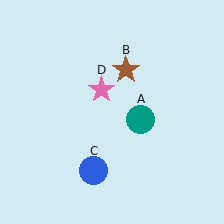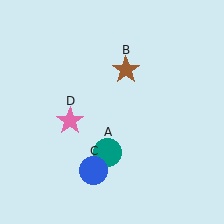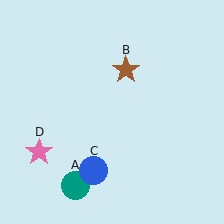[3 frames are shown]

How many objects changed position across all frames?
2 objects changed position: teal circle (object A), pink star (object D).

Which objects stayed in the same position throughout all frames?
Brown star (object B) and blue circle (object C) remained stationary.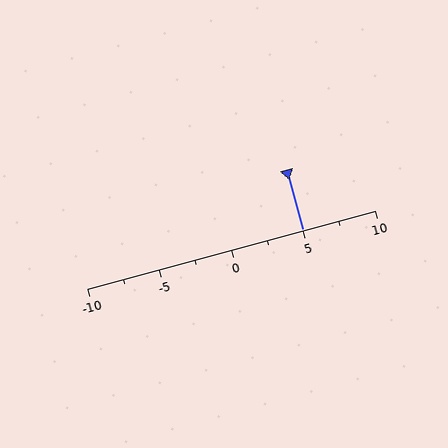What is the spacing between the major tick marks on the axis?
The major ticks are spaced 5 apart.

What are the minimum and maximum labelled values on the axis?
The axis runs from -10 to 10.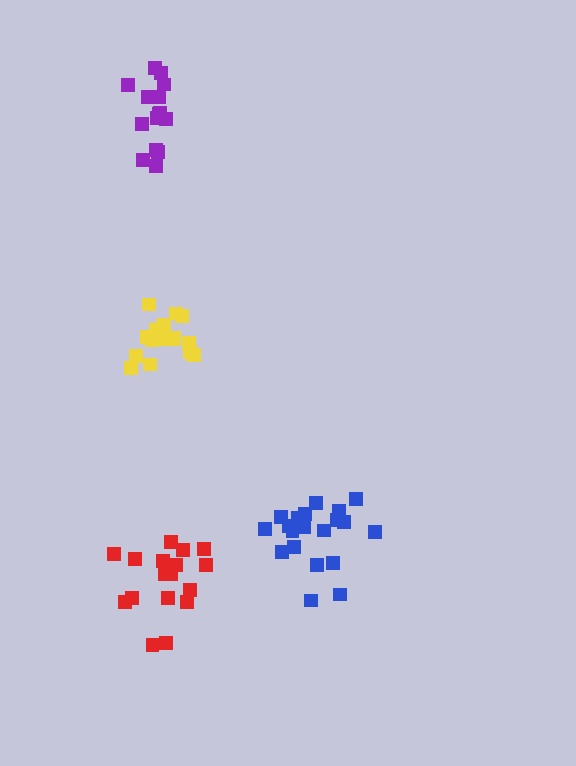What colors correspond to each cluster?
The clusters are colored: red, purple, blue, yellow.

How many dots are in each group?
Group 1: 17 dots, Group 2: 15 dots, Group 3: 21 dots, Group 4: 18 dots (71 total).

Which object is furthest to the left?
The purple cluster is leftmost.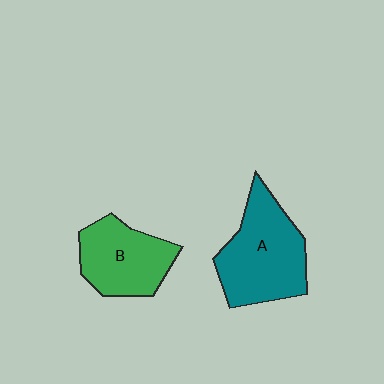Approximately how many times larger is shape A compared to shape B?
Approximately 1.3 times.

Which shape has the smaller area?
Shape B (green).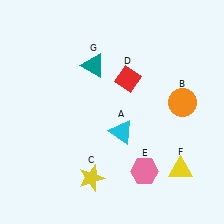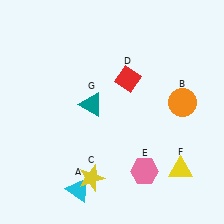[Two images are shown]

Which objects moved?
The objects that moved are: the cyan triangle (A), the teal triangle (G).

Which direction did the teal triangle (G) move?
The teal triangle (G) moved down.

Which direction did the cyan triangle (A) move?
The cyan triangle (A) moved down.